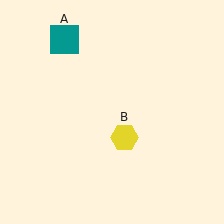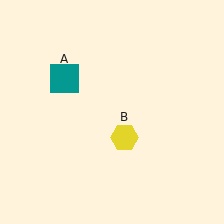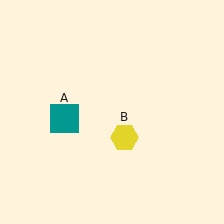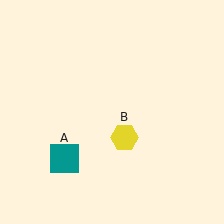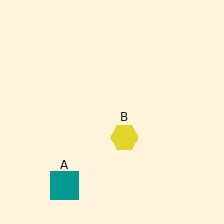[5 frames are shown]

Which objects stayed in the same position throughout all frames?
Yellow hexagon (object B) remained stationary.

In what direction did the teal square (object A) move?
The teal square (object A) moved down.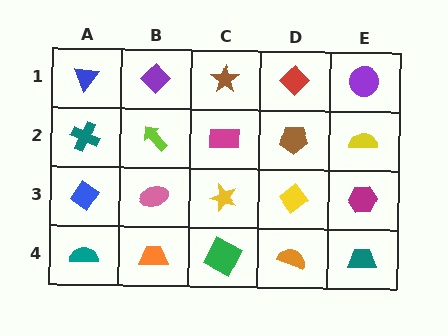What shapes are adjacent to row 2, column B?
A purple diamond (row 1, column B), a pink ellipse (row 3, column B), a teal cross (row 2, column A), a magenta rectangle (row 2, column C).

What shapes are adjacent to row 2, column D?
A red diamond (row 1, column D), a yellow diamond (row 3, column D), a magenta rectangle (row 2, column C), a yellow semicircle (row 2, column E).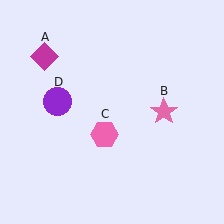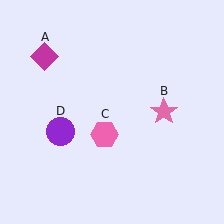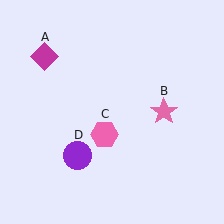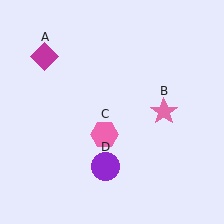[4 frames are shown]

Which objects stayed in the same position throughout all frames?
Magenta diamond (object A) and pink star (object B) and pink hexagon (object C) remained stationary.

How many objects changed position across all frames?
1 object changed position: purple circle (object D).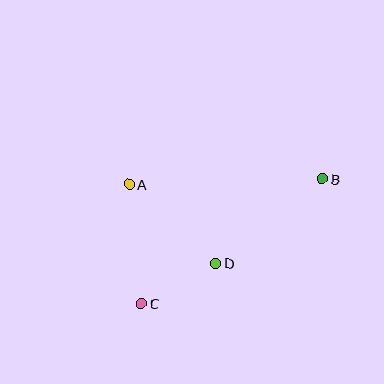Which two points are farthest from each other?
Points B and C are farthest from each other.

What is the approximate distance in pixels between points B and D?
The distance between B and D is approximately 136 pixels.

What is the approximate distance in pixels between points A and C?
The distance between A and C is approximately 119 pixels.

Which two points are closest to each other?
Points C and D are closest to each other.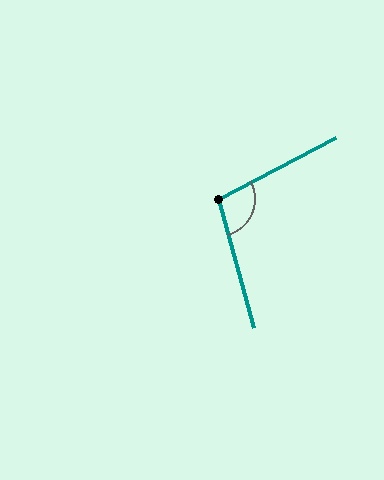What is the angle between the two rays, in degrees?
Approximately 102 degrees.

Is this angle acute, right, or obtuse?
It is obtuse.